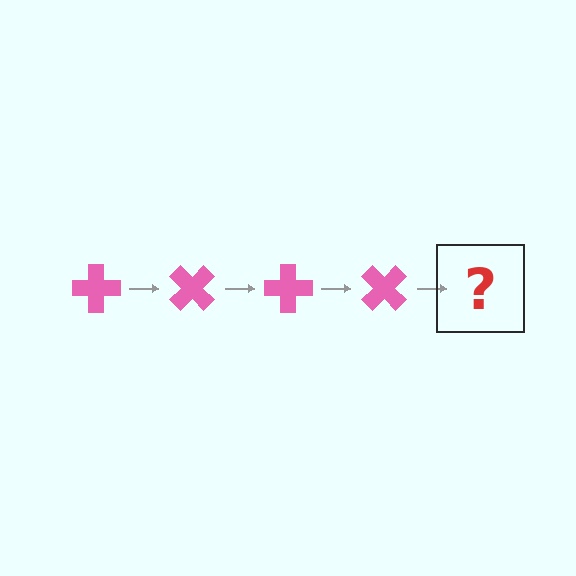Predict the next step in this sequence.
The next step is a pink cross rotated 180 degrees.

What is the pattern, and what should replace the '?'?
The pattern is that the cross rotates 45 degrees each step. The '?' should be a pink cross rotated 180 degrees.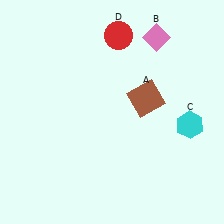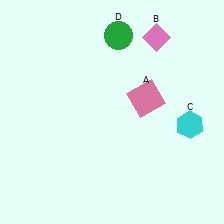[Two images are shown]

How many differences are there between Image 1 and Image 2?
There are 2 differences between the two images.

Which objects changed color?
A changed from brown to pink. D changed from red to green.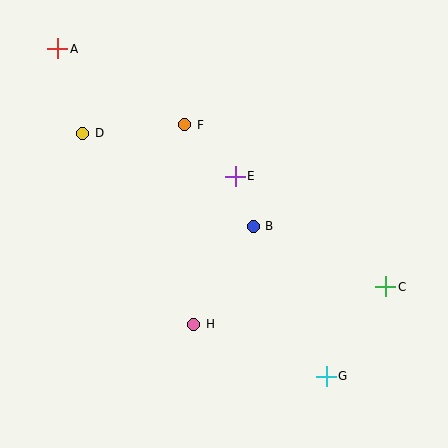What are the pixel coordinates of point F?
Point F is at (185, 125).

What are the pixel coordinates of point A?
Point A is at (58, 49).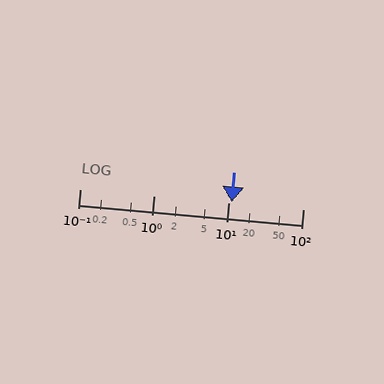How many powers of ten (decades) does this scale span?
The scale spans 3 decades, from 0.1 to 100.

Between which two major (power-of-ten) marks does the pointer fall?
The pointer is between 10 and 100.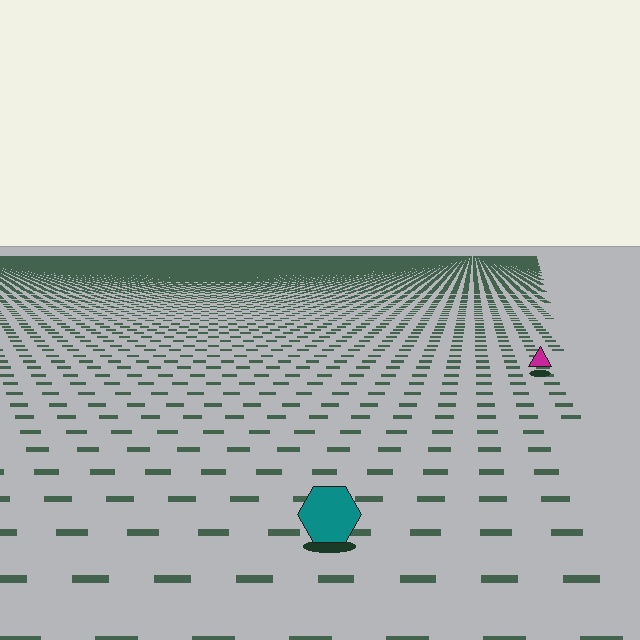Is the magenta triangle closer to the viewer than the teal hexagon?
No. The teal hexagon is closer — you can tell from the texture gradient: the ground texture is coarser near it.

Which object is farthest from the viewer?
The magenta triangle is farthest from the viewer. It appears smaller and the ground texture around it is denser.